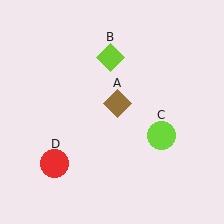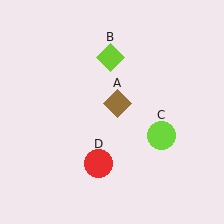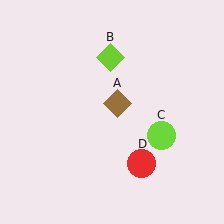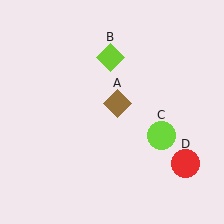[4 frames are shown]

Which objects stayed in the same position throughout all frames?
Brown diamond (object A) and lime diamond (object B) and lime circle (object C) remained stationary.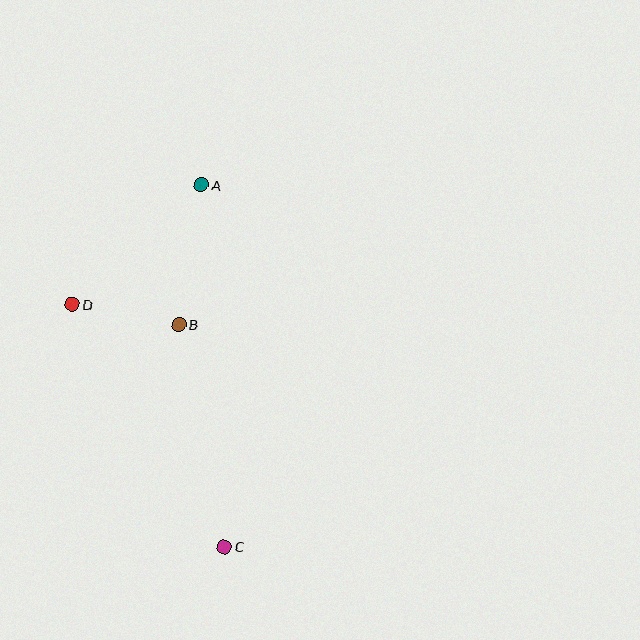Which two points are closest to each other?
Points B and D are closest to each other.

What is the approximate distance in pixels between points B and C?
The distance between B and C is approximately 227 pixels.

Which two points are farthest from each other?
Points A and C are farthest from each other.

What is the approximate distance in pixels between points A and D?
The distance between A and D is approximately 176 pixels.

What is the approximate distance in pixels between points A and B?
The distance between A and B is approximately 141 pixels.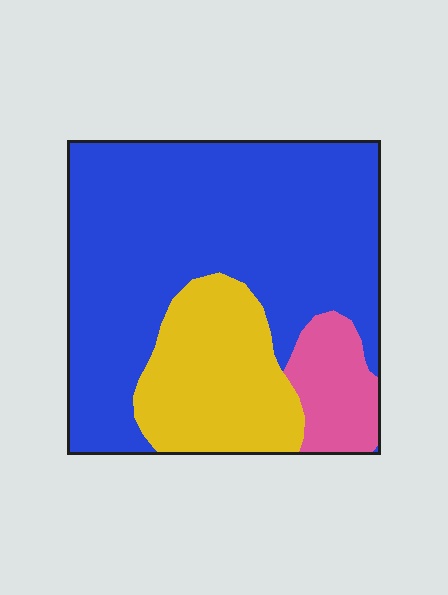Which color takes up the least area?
Pink, at roughly 10%.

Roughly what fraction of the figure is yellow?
Yellow takes up about one quarter (1/4) of the figure.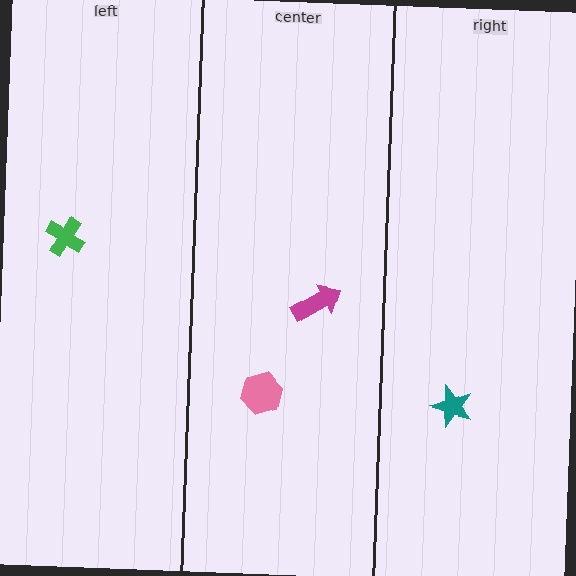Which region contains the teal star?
The right region.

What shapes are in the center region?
The magenta arrow, the pink hexagon.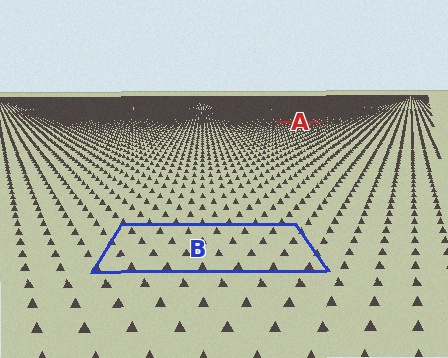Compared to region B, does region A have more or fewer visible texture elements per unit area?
Region A has more texture elements per unit area — they are packed more densely because it is farther away.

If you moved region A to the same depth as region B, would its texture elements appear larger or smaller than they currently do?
They would appear larger. At a closer depth, the same texture elements are projected at a bigger on-screen size.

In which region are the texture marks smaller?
The texture marks are smaller in region A, because it is farther away.